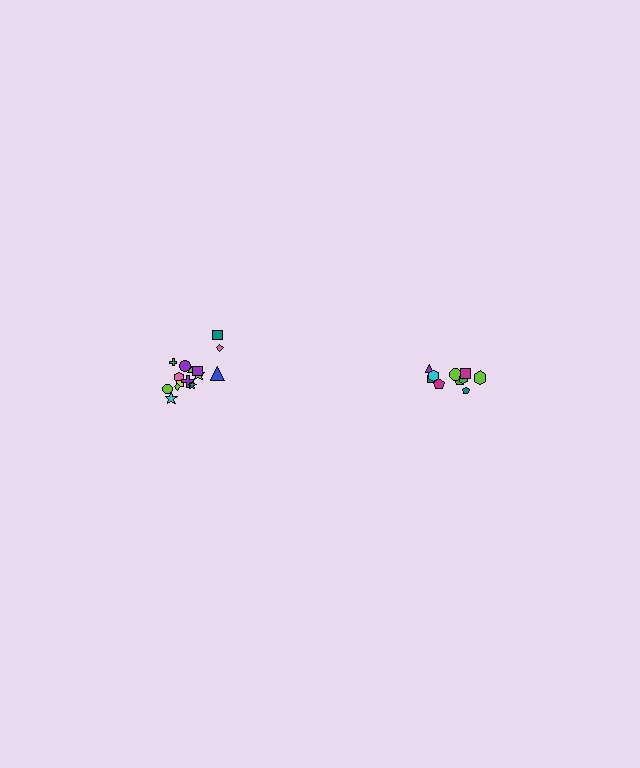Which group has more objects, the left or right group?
The left group.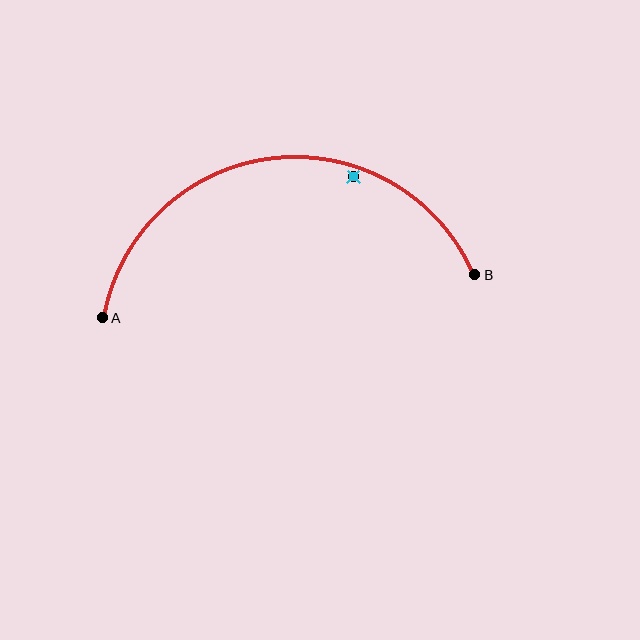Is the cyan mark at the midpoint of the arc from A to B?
No — the cyan mark does not lie on the arc at all. It sits slightly inside the curve.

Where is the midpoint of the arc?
The arc midpoint is the point on the curve farthest from the straight line joining A and B. It sits above that line.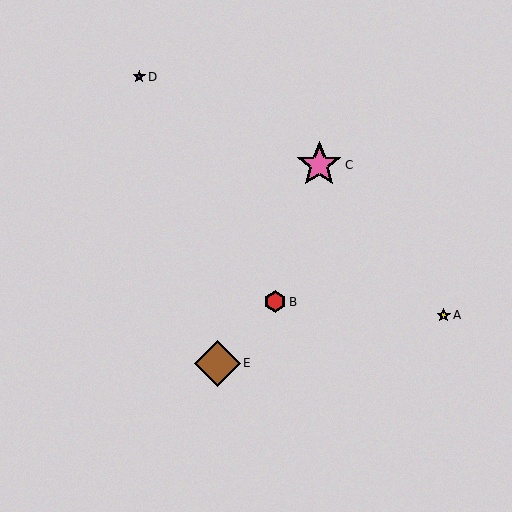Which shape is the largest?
The brown diamond (labeled E) is the largest.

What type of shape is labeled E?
Shape E is a brown diamond.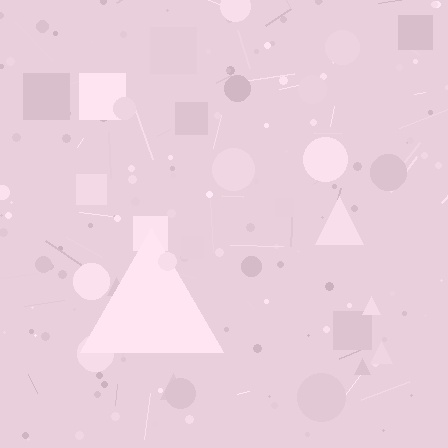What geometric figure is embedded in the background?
A triangle is embedded in the background.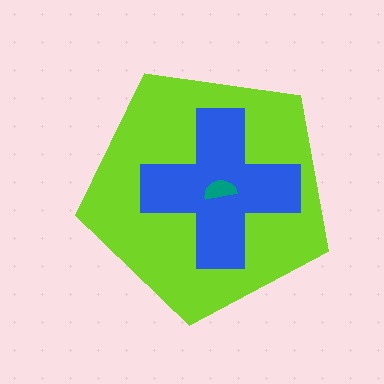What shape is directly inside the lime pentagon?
The blue cross.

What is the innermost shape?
The teal semicircle.